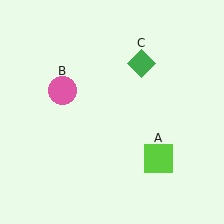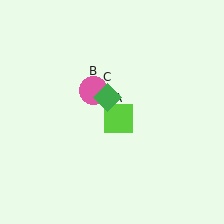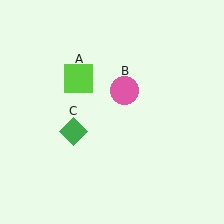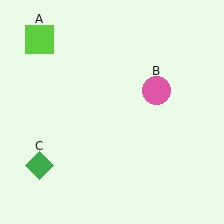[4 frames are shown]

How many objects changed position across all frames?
3 objects changed position: lime square (object A), pink circle (object B), green diamond (object C).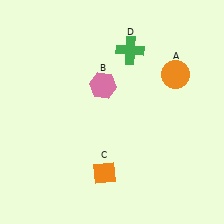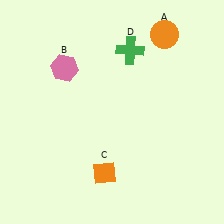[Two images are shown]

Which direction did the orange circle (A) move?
The orange circle (A) moved up.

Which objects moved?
The objects that moved are: the orange circle (A), the pink hexagon (B).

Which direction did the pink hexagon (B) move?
The pink hexagon (B) moved left.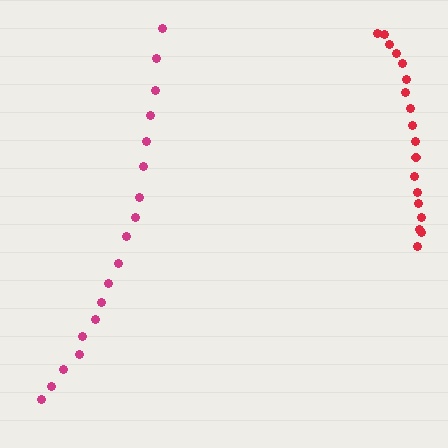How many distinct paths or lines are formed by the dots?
There are 2 distinct paths.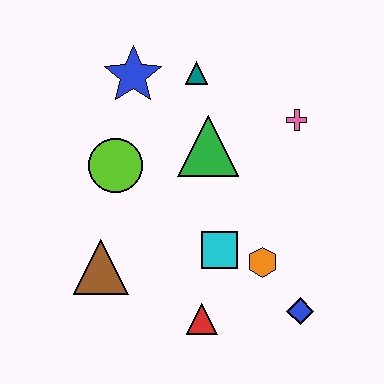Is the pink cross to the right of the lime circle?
Yes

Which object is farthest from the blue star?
The blue diamond is farthest from the blue star.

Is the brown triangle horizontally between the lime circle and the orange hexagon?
No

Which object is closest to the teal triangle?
The blue star is closest to the teal triangle.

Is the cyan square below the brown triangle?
No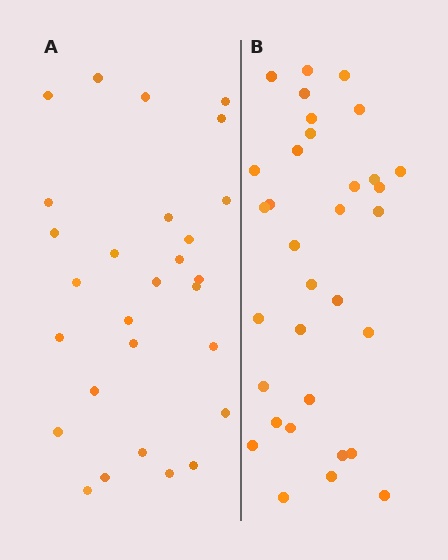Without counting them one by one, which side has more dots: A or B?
Region B (the right region) has more dots.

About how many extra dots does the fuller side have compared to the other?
Region B has about 5 more dots than region A.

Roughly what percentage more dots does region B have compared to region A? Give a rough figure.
About 20% more.